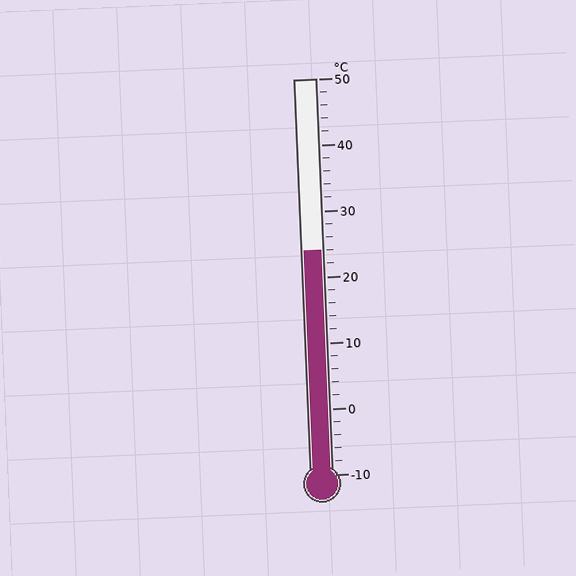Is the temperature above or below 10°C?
The temperature is above 10°C.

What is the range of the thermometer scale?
The thermometer scale ranges from -10°C to 50°C.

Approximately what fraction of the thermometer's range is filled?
The thermometer is filled to approximately 55% of its range.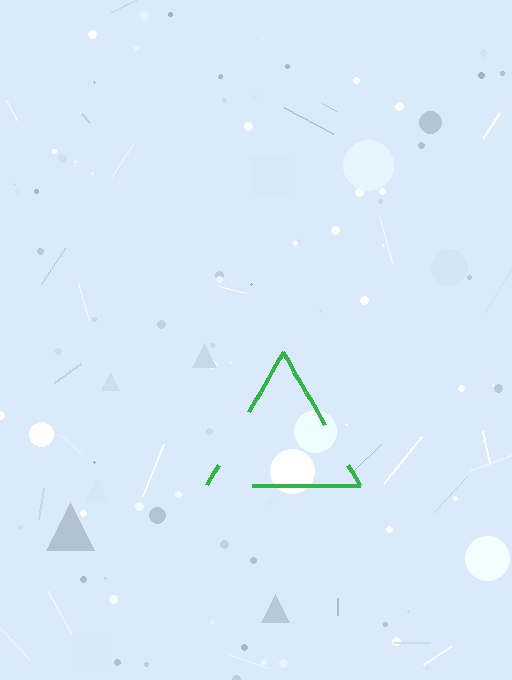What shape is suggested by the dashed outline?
The dashed outline suggests a triangle.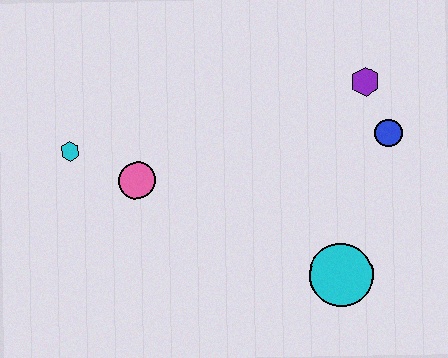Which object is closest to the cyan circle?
The blue circle is closest to the cyan circle.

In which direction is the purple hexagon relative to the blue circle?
The purple hexagon is above the blue circle.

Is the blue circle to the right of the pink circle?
Yes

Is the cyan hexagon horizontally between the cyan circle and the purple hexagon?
No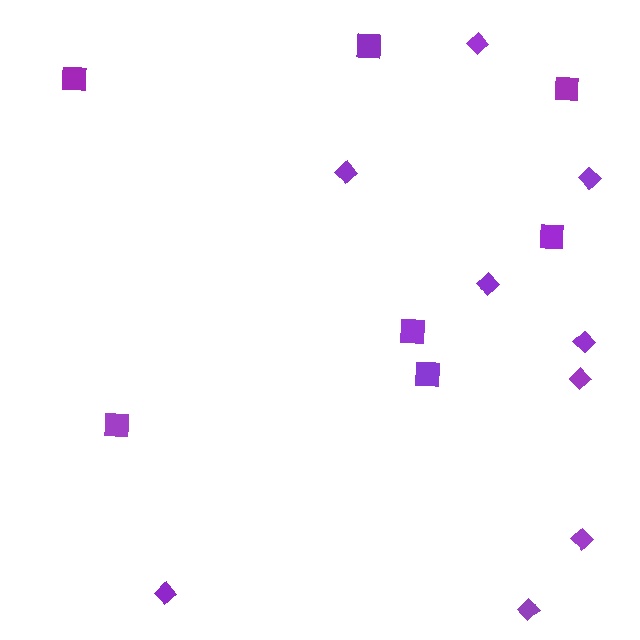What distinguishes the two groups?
There are 2 groups: one group of squares (7) and one group of diamonds (9).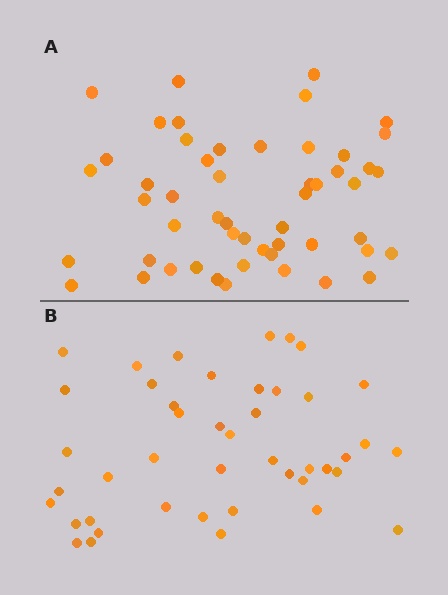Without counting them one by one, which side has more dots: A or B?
Region A (the top region) has more dots.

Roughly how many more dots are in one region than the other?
Region A has roughly 8 or so more dots than region B.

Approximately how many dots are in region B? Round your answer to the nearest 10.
About 40 dots. (The exact count is 44, which rounds to 40.)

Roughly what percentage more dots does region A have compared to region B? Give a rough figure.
About 20% more.